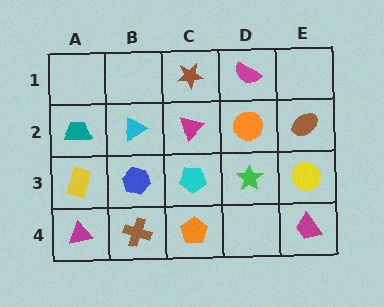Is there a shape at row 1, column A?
No, that cell is empty.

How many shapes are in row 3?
5 shapes.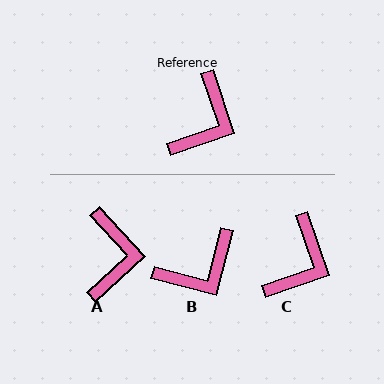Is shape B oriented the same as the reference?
No, it is off by about 33 degrees.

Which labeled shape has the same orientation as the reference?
C.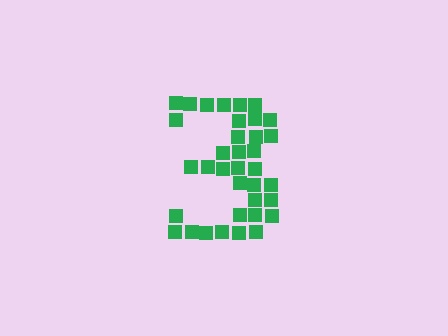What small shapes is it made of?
It is made of small squares.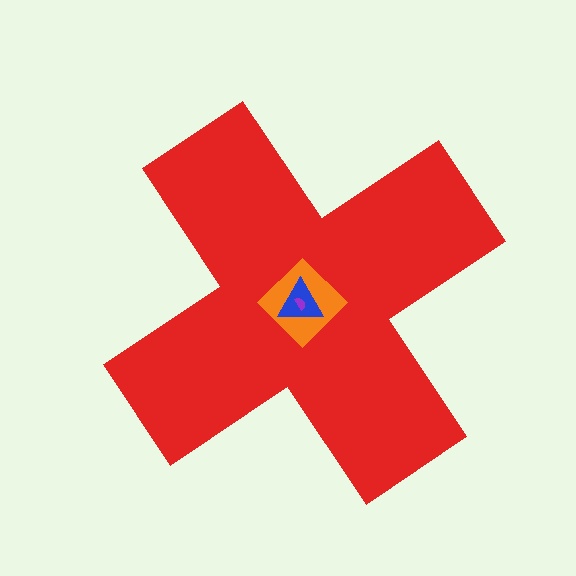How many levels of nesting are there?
4.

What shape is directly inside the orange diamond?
The blue triangle.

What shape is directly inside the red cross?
The orange diamond.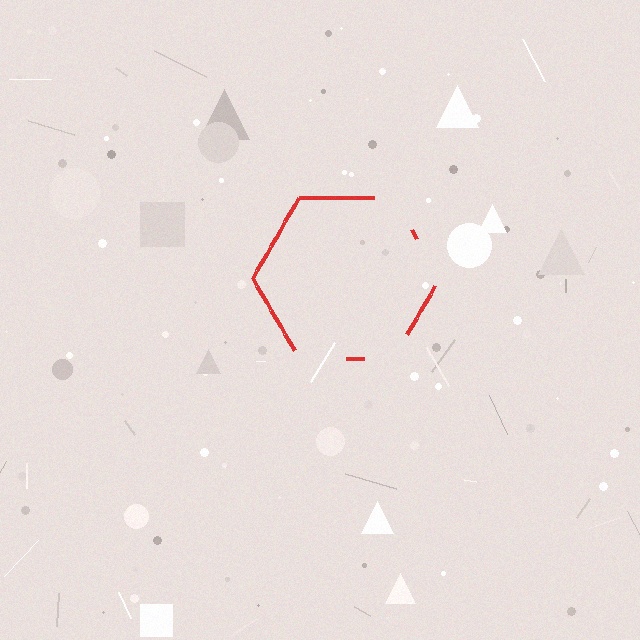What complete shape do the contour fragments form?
The contour fragments form a hexagon.